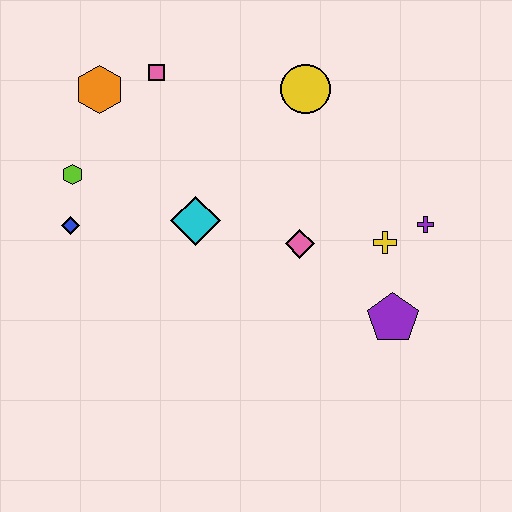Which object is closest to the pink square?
The orange hexagon is closest to the pink square.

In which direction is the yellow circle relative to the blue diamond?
The yellow circle is to the right of the blue diamond.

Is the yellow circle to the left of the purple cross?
Yes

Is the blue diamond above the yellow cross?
Yes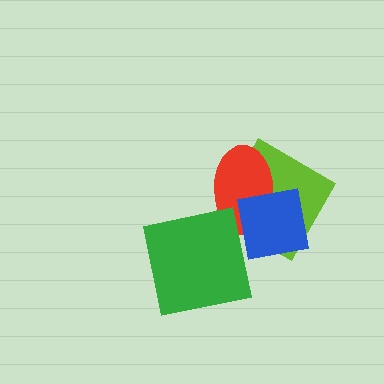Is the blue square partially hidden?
No, no other shape covers it.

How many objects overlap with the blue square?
2 objects overlap with the blue square.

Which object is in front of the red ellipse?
The blue square is in front of the red ellipse.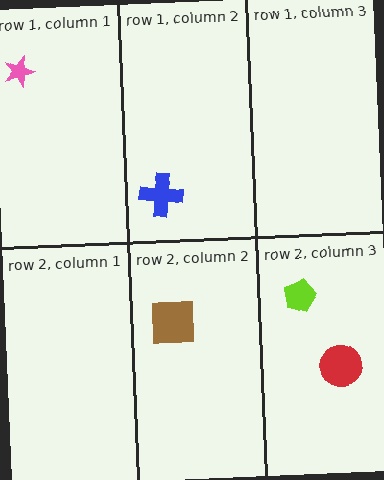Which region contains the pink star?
The row 1, column 1 region.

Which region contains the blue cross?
The row 1, column 2 region.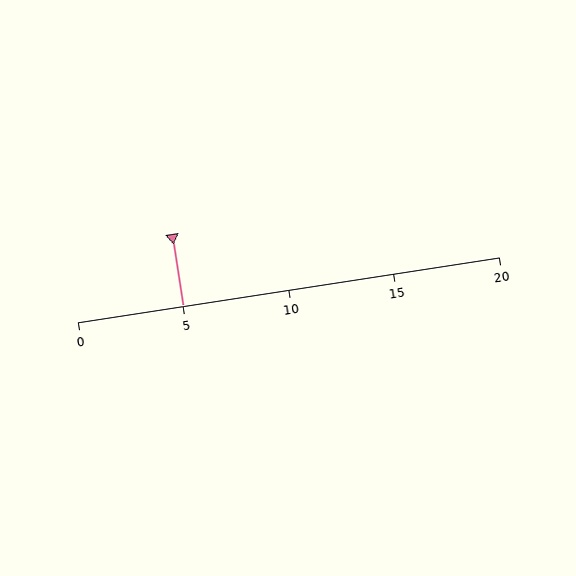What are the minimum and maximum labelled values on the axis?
The axis runs from 0 to 20.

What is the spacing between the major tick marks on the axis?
The major ticks are spaced 5 apart.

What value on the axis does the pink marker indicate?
The marker indicates approximately 5.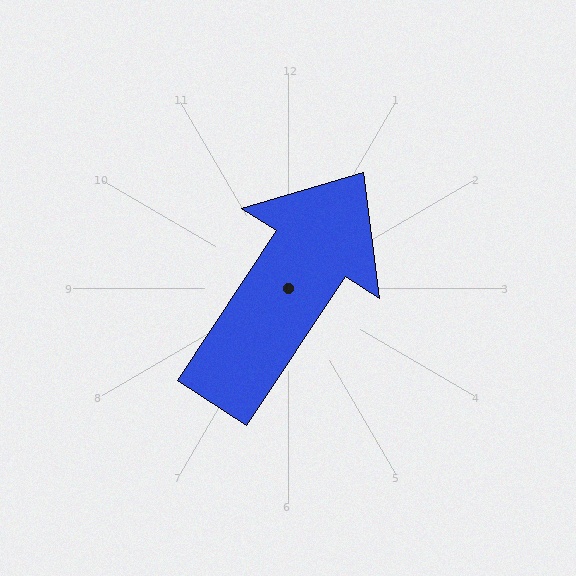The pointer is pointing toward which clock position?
Roughly 1 o'clock.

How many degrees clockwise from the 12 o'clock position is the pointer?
Approximately 33 degrees.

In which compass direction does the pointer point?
Northeast.